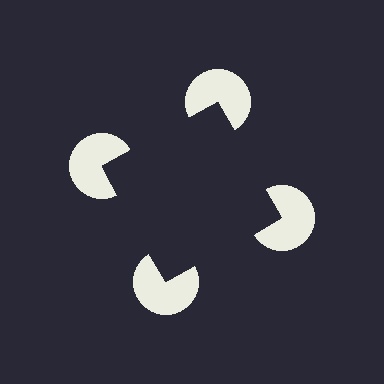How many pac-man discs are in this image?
There are 4 — one at each vertex of the illusory square.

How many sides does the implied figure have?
4 sides.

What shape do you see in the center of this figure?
An illusory square — its edges are inferred from the aligned wedge cuts in the pac-man discs, not physically drawn.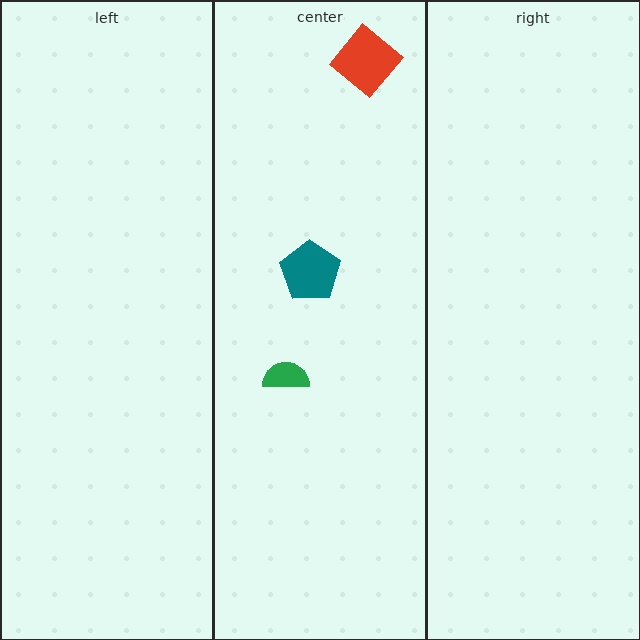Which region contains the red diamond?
The center region.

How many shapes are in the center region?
3.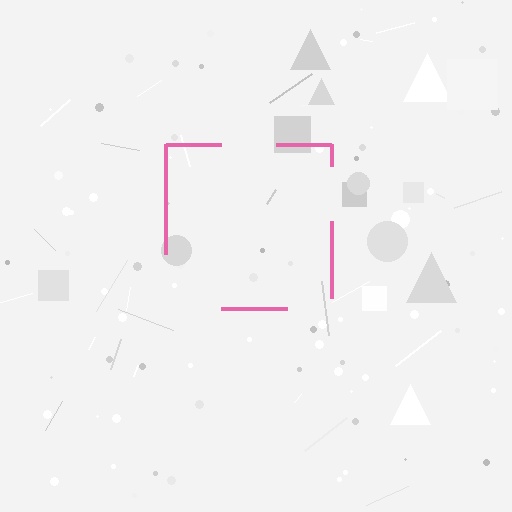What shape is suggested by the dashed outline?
The dashed outline suggests a square.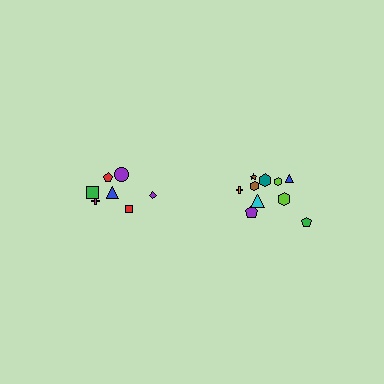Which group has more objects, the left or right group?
The right group.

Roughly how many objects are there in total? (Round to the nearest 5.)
Roughly 15 objects in total.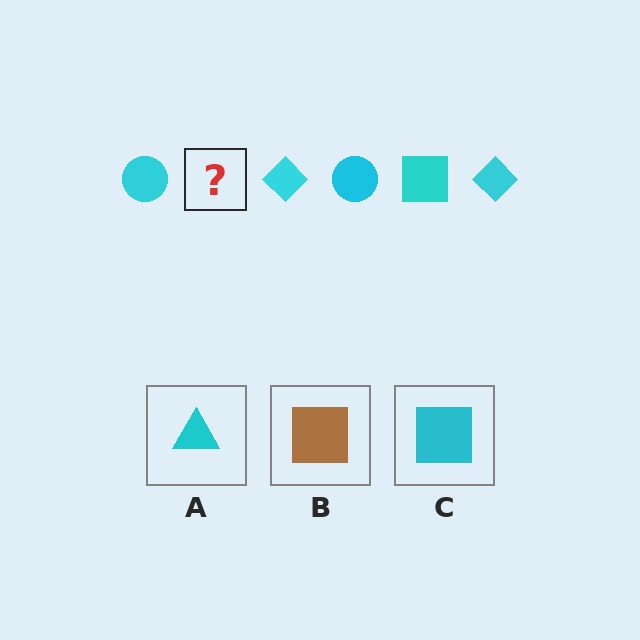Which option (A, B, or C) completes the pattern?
C.